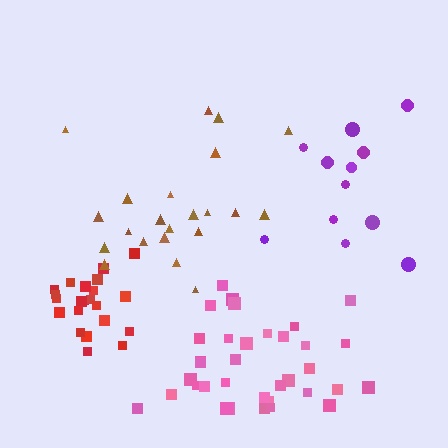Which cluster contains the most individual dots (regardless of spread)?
Pink (35).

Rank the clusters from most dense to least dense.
red, pink, brown, purple.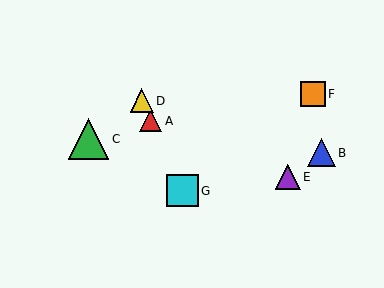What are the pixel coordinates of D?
Object D is at (142, 101).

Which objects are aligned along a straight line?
Objects A, D, G are aligned along a straight line.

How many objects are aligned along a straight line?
3 objects (A, D, G) are aligned along a straight line.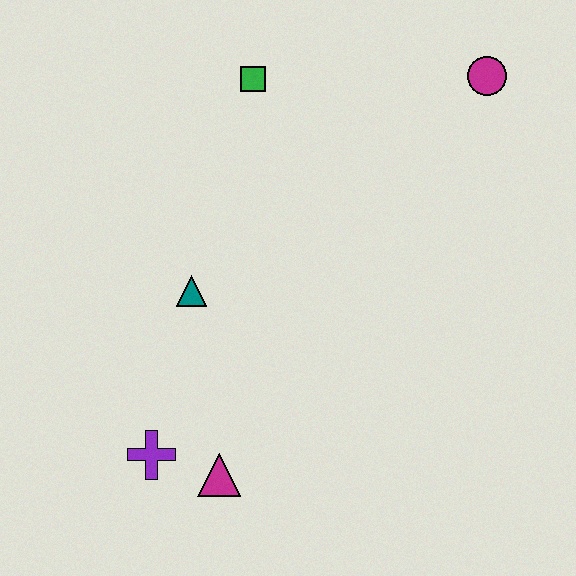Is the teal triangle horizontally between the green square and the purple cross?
Yes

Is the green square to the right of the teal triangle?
Yes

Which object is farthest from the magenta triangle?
The magenta circle is farthest from the magenta triangle.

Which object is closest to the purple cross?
The magenta triangle is closest to the purple cross.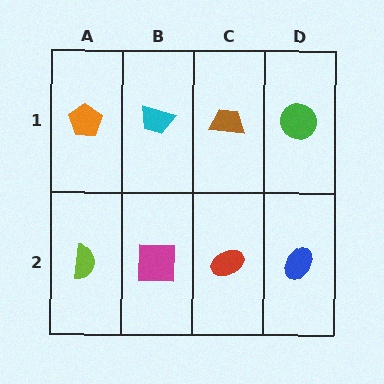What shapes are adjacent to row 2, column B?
A cyan trapezoid (row 1, column B), a lime semicircle (row 2, column A), a red ellipse (row 2, column C).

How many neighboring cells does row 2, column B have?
3.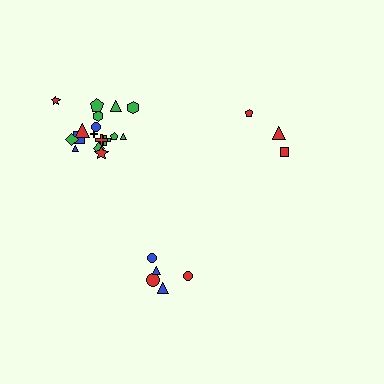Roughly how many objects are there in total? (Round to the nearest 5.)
Roughly 25 objects in total.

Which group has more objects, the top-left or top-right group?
The top-left group.